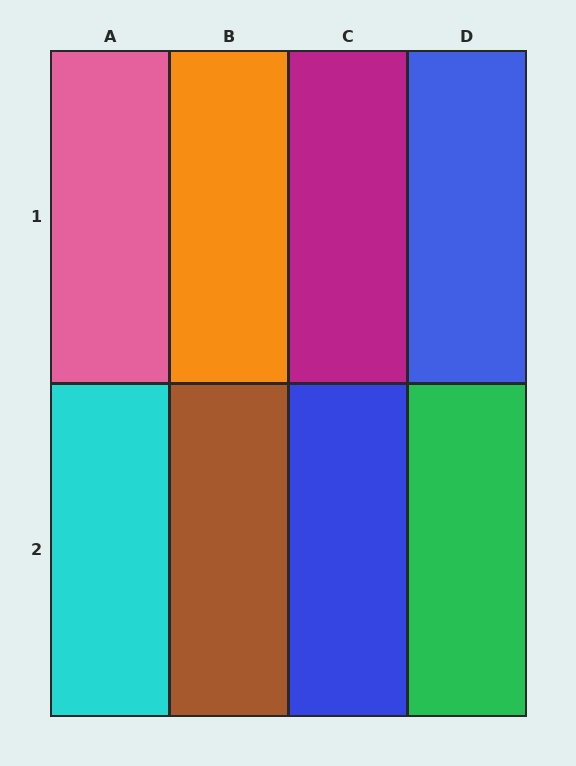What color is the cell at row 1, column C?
Magenta.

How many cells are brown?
1 cell is brown.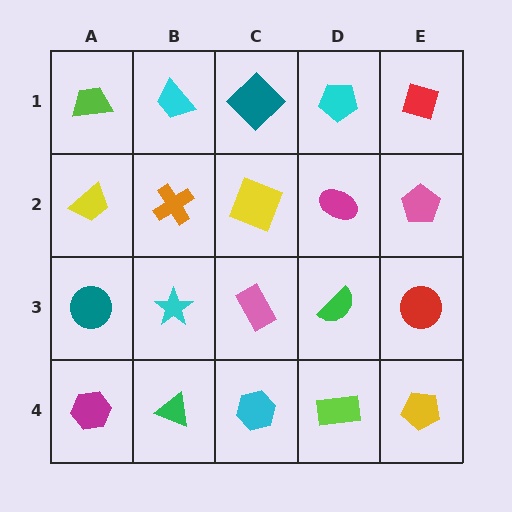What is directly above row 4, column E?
A red circle.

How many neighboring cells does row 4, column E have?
2.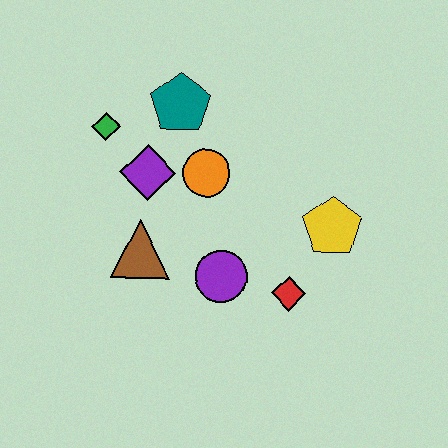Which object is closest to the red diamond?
The purple circle is closest to the red diamond.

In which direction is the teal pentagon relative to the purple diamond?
The teal pentagon is above the purple diamond.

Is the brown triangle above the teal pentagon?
No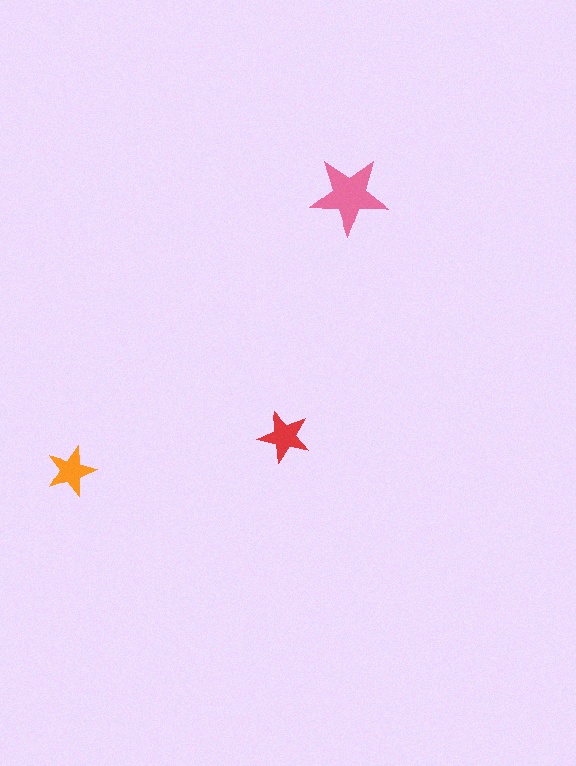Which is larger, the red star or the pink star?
The pink one.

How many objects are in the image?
There are 3 objects in the image.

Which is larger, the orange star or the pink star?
The pink one.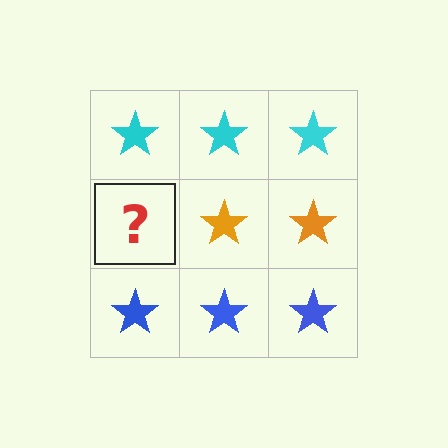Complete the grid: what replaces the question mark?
The question mark should be replaced with an orange star.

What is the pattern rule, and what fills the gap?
The rule is that each row has a consistent color. The gap should be filled with an orange star.